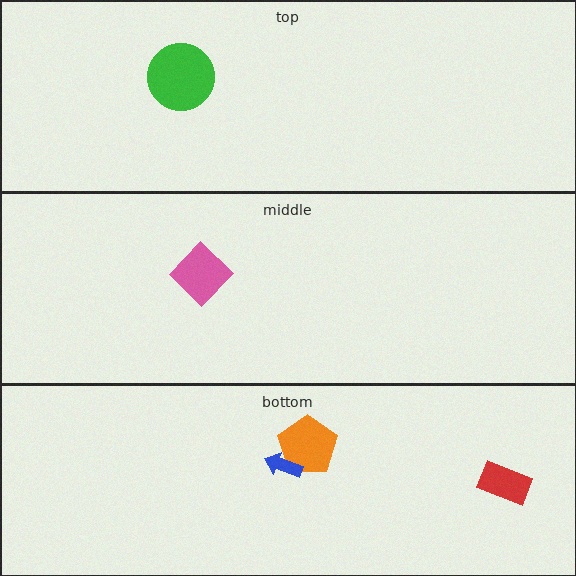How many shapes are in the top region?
1.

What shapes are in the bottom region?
The orange pentagon, the blue arrow, the red rectangle.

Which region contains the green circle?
The top region.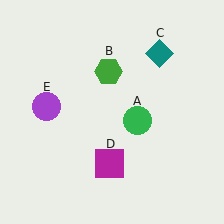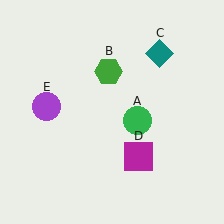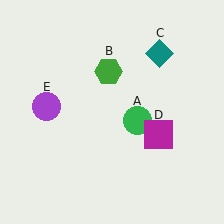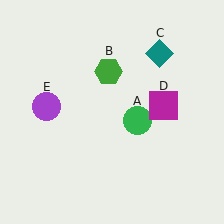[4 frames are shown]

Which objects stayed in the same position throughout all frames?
Green circle (object A) and green hexagon (object B) and teal diamond (object C) and purple circle (object E) remained stationary.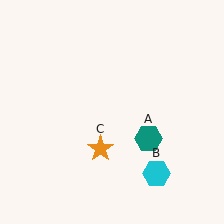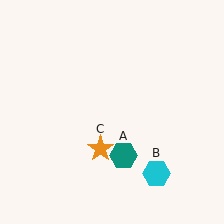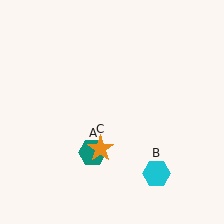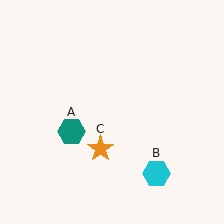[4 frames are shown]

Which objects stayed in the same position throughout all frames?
Cyan hexagon (object B) and orange star (object C) remained stationary.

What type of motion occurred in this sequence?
The teal hexagon (object A) rotated clockwise around the center of the scene.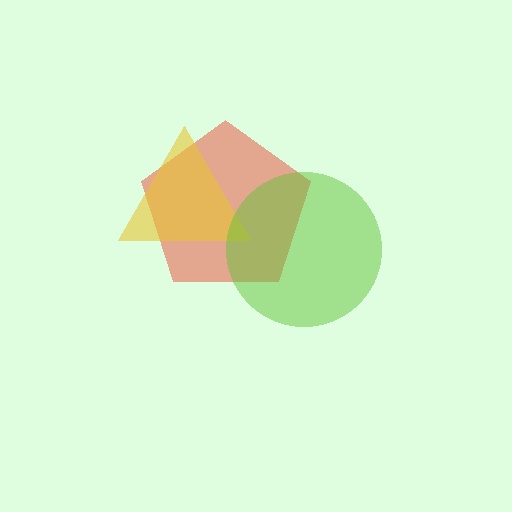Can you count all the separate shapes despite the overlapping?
Yes, there are 3 separate shapes.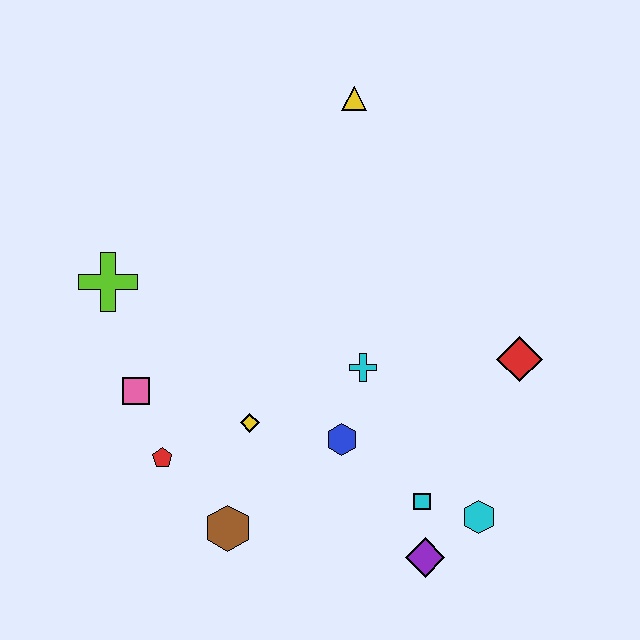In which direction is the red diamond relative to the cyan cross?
The red diamond is to the right of the cyan cross.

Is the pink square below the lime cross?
Yes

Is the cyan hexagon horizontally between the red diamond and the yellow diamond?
Yes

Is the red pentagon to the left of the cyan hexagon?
Yes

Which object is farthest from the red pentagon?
The yellow triangle is farthest from the red pentagon.